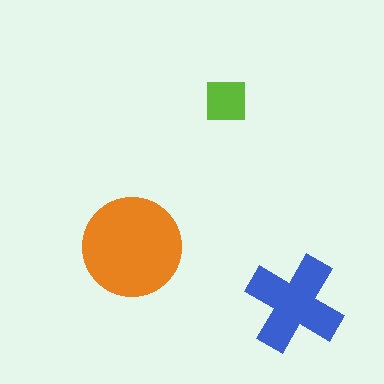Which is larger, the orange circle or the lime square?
The orange circle.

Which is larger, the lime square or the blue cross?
The blue cross.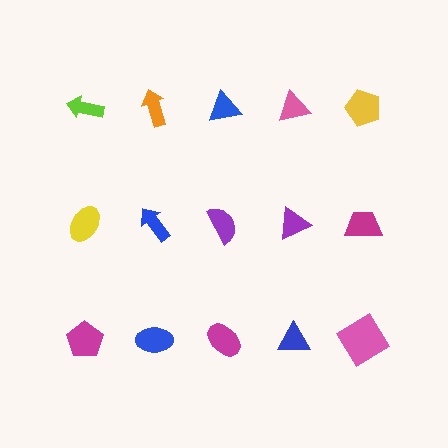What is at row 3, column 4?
A blue triangle.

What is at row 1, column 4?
A pink triangle.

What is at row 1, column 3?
A blue triangle.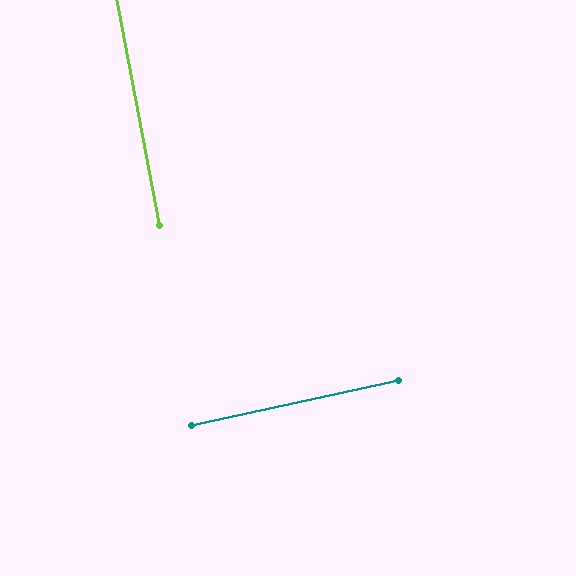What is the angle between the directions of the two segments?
Approximately 88 degrees.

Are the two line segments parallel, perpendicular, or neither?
Perpendicular — they meet at approximately 88°.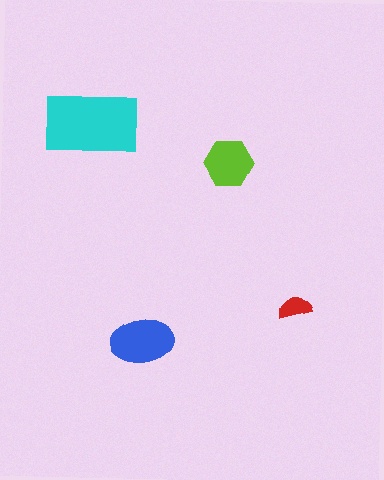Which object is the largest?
The cyan rectangle.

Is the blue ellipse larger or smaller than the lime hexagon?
Larger.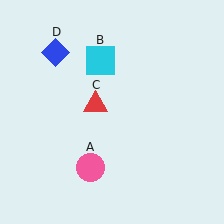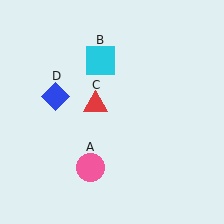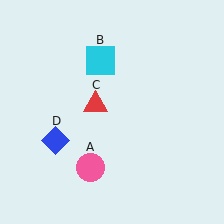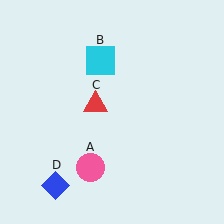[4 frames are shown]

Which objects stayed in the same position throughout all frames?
Pink circle (object A) and cyan square (object B) and red triangle (object C) remained stationary.